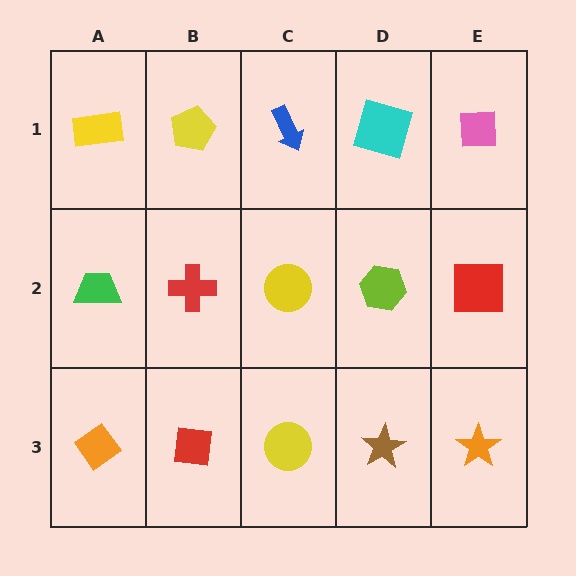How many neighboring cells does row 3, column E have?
2.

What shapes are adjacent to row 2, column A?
A yellow rectangle (row 1, column A), an orange diamond (row 3, column A), a red cross (row 2, column B).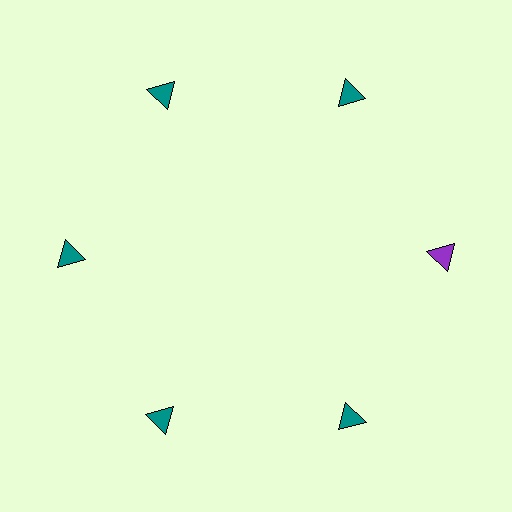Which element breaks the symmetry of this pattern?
The purple triangle at roughly the 3 o'clock position breaks the symmetry. All other shapes are teal triangles.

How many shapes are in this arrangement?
There are 6 shapes arranged in a ring pattern.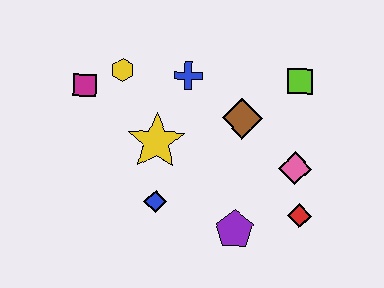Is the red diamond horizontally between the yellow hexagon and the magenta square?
No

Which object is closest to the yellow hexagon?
The magenta square is closest to the yellow hexagon.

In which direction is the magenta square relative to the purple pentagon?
The magenta square is to the left of the purple pentagon.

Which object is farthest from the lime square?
The magenta square is farthest from the lime square.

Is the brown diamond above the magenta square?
No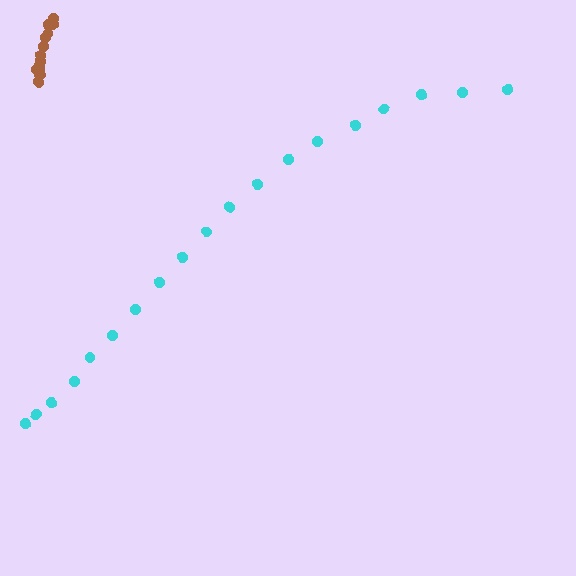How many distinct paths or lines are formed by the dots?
There are 2 distinct paths.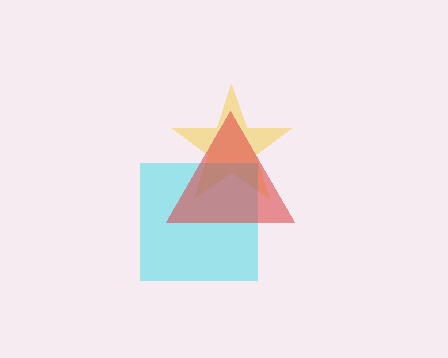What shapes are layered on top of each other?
The layered shapes are: a yellow star, a cyan square, a red triangle.